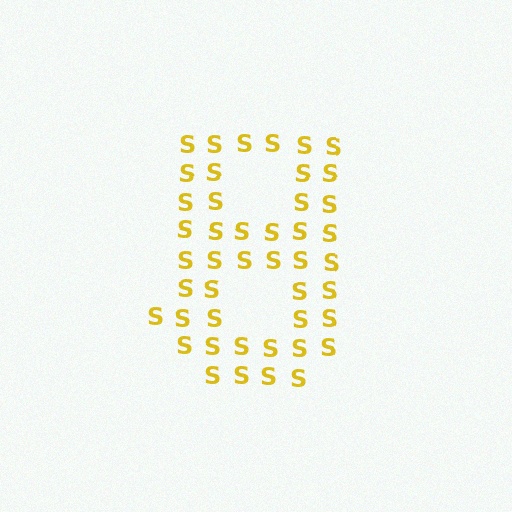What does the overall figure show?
The overall figure shows the digit 8.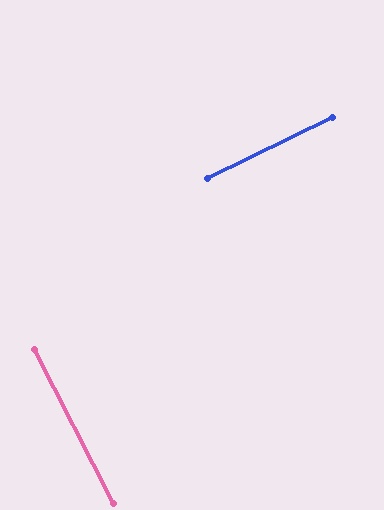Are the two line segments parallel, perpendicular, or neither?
Perpendicular — they meet at approximately 89°.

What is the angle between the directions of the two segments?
Approximately 89 degrees.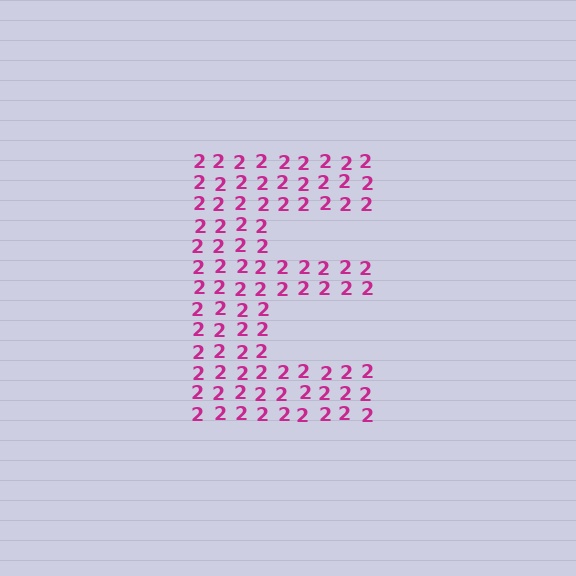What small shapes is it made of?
It is made of small digit 2's.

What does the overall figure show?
The overall figure shows the letter E.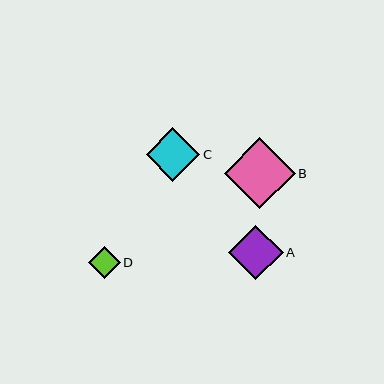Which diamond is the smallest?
Diamond D is the smallest with a size of approximately 32 pixels.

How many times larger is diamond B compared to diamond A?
Diamond B is approximately 1.3 times the size of diamond A.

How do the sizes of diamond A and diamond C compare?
Diamond A and diamond C are approximately the same size.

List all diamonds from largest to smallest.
From largest to smallest: B, A, C, D.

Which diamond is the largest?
Diamond B is the largest with a size of approximately 71 pixels.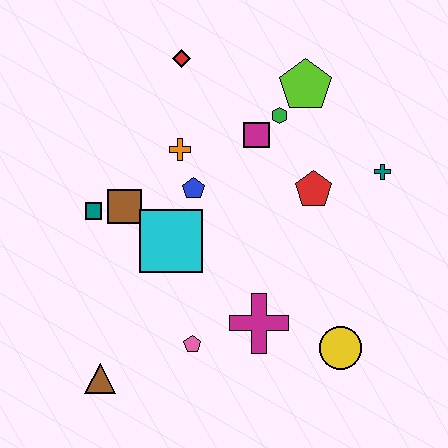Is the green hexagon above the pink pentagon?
Yes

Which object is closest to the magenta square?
The green hexagon is closest to the magenta square.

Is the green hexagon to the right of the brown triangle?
Yes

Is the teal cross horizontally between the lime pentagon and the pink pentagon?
No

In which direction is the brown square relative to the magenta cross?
The brown square is to the left of the magenta cross.